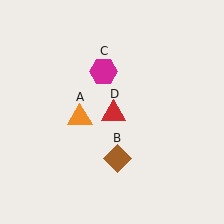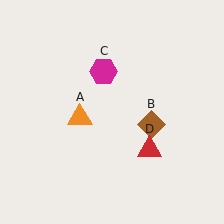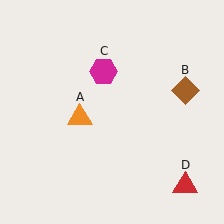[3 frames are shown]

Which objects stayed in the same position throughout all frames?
Orange triangle (object A) and magenta hexagon (object C) remained stationary.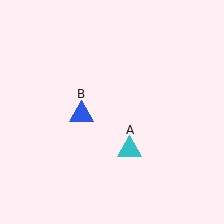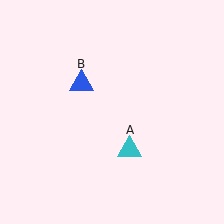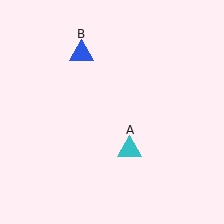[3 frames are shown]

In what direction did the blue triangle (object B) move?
The blue triangle (object B) moved up.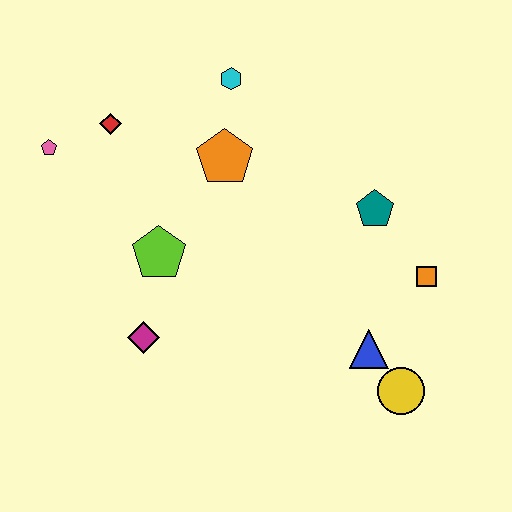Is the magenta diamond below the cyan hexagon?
Yes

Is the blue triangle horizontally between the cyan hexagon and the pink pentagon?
No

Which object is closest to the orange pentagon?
The cyan hexagon is closest to the orange pentagon.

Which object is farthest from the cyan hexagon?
The yellow circle is farthest from the cyan hexagon.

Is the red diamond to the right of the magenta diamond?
No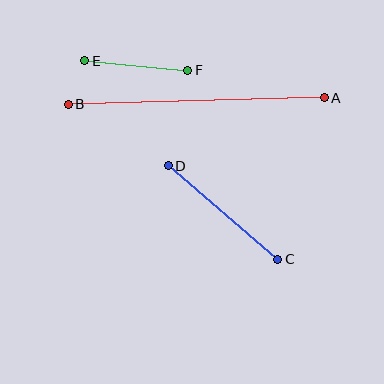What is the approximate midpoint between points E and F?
The midpoint is at approximately (136, 65) pixels.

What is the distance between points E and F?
The distance is approximately 103 pixels.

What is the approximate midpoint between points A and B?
The midpoint is at approximately (196, 101) pixels.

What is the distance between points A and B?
The distance is approximately 256 pixels.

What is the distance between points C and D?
The distance is approximately 144 pixels.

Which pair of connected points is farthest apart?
Points A and B are farthest apart.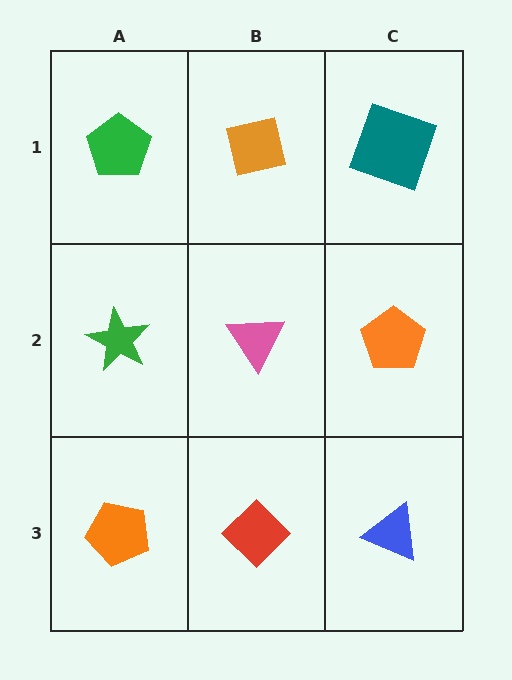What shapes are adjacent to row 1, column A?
A green star (row 2, column A), an orange square (row 1, column B).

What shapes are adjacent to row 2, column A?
A green pentagon (row 1, column A), an orange pentagon (row 3, column A), a pink triangle (row 2, column B).